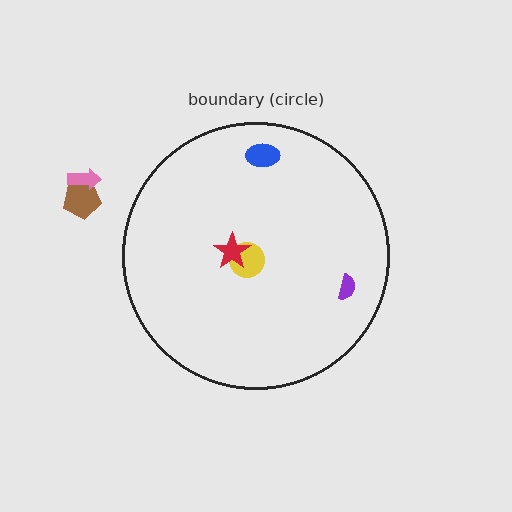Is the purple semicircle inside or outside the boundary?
Inside.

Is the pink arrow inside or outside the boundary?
Outside.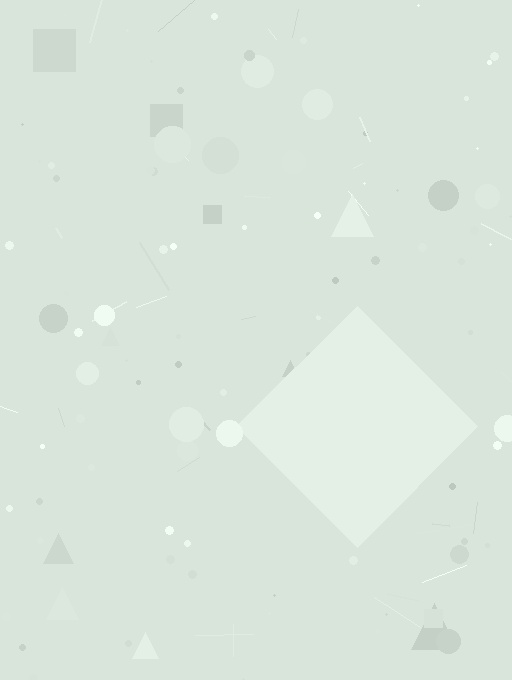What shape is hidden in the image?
A diamond is hidden in the image.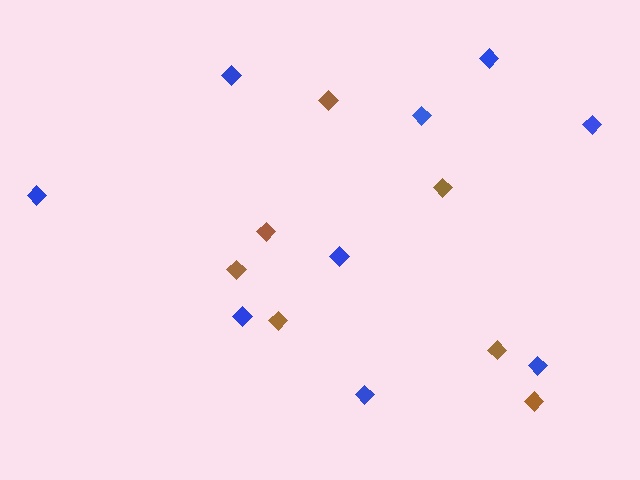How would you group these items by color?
There are 2 groups: one group of brown diamonds (7) and one group of blue diamonds (9).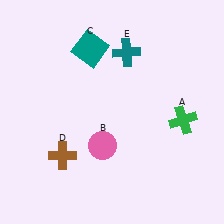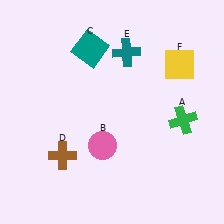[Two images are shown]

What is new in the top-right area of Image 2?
A yellow square (F) was added in the top-right area of Image 2.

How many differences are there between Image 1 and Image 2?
There is 1 difference between the two images.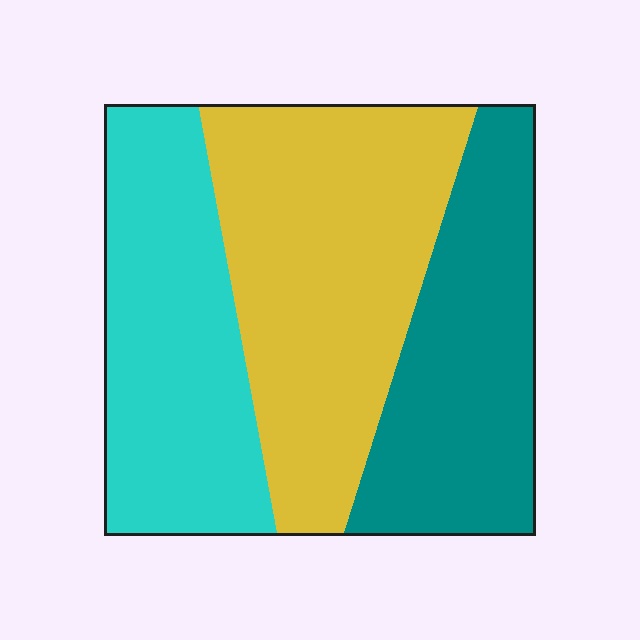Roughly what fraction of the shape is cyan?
Cyan takes up about one third (1/3) of the shape.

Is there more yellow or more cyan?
Yellow.